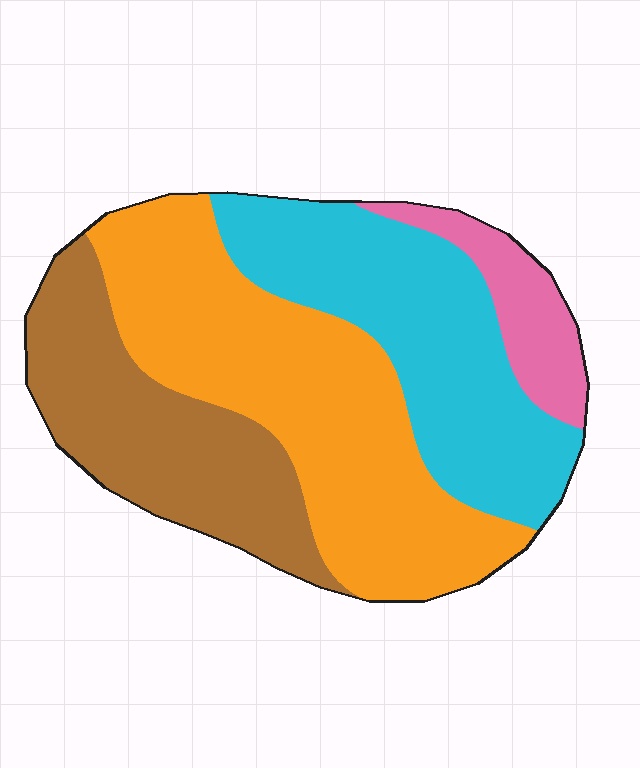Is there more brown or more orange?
Orange.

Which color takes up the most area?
Orange, at roughly 40%.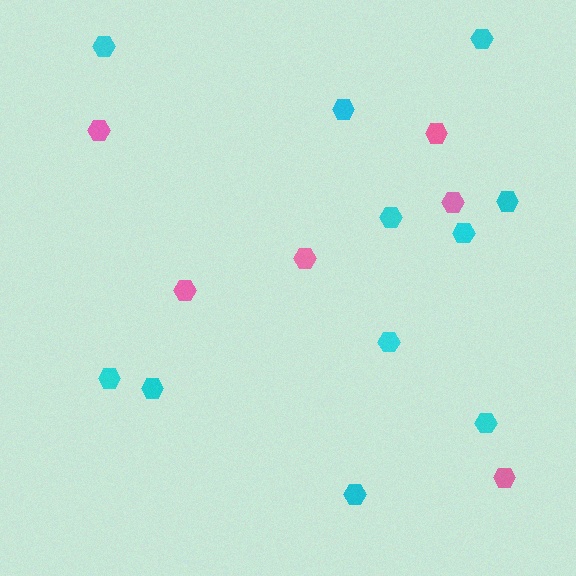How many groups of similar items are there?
There are 2 groups: one group of pink hexagons (6) and one group of cyan hexagons (11).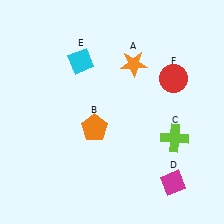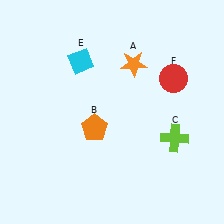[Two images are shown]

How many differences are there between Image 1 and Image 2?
There is 1 difference between the two images.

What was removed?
The magenta diamond (D) was removed in Image 2.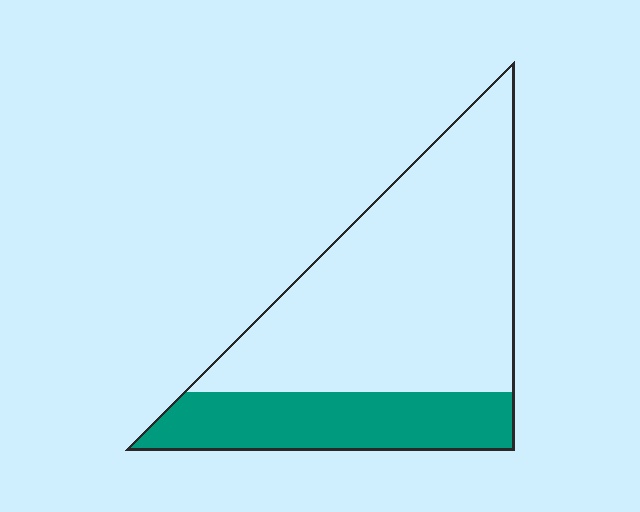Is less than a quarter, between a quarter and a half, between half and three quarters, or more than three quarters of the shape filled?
Between a quarter and a half.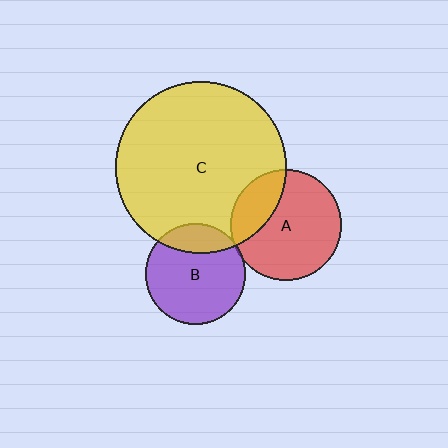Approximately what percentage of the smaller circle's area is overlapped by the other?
Approximately 5%.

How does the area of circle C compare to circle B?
Approximately 2.9 times.